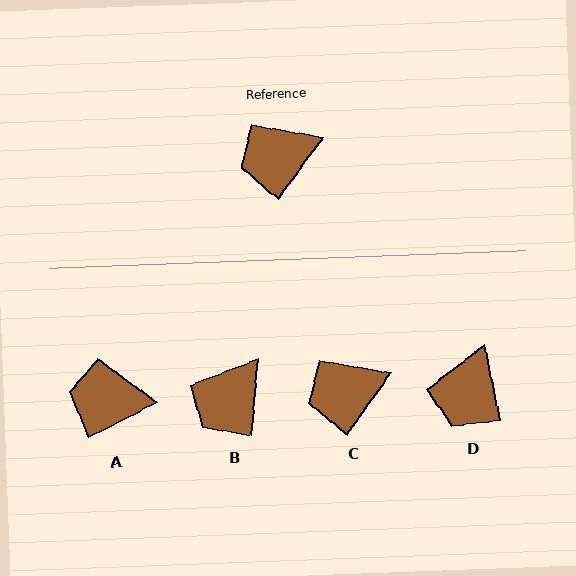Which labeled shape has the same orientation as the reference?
C.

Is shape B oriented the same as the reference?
No, it is off by about 31 degrees.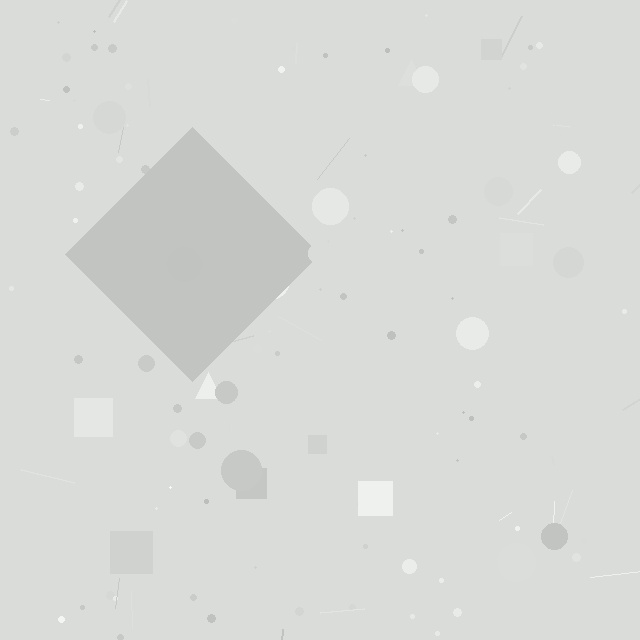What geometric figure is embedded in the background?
A diamond is embedded in the background.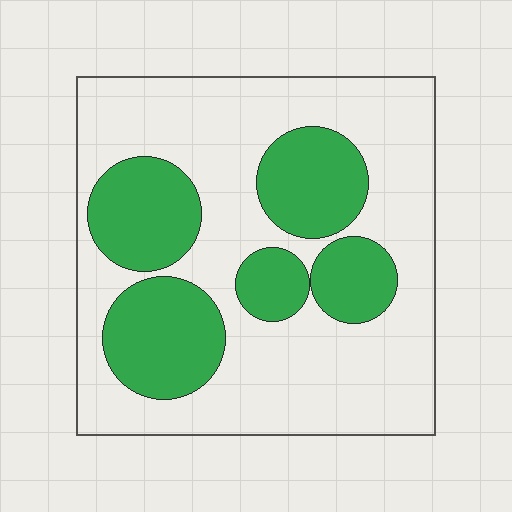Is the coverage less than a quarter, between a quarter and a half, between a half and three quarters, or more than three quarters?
Between a quarter and a half.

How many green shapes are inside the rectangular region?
5.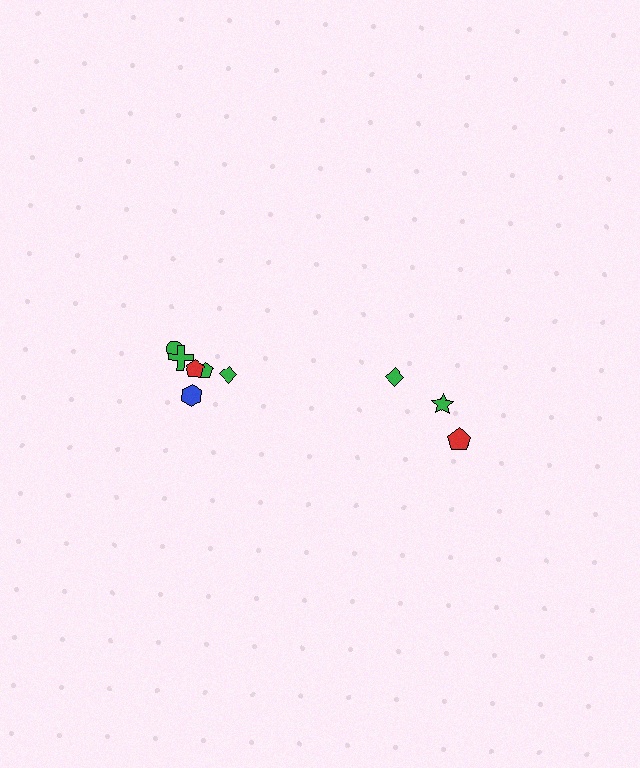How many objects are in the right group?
There are 3 objects.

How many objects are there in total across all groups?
There are 9 objects.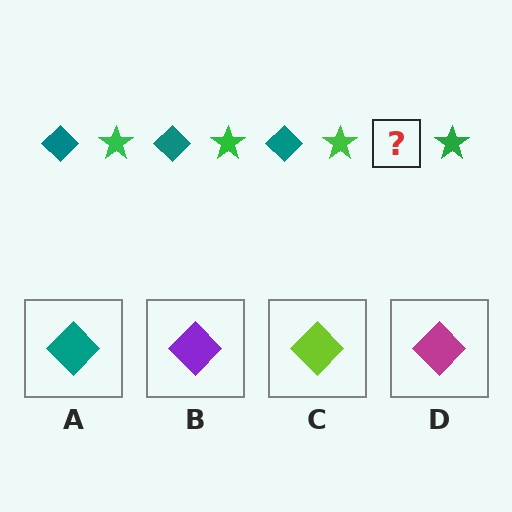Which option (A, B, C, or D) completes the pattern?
A.